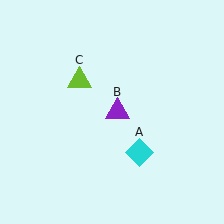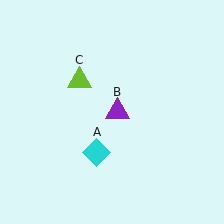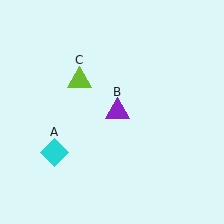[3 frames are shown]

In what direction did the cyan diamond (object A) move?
The cyan diamond (object A) moved left.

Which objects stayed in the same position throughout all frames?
Purple triangle (object B) and lime triangle (object C) remained stationary.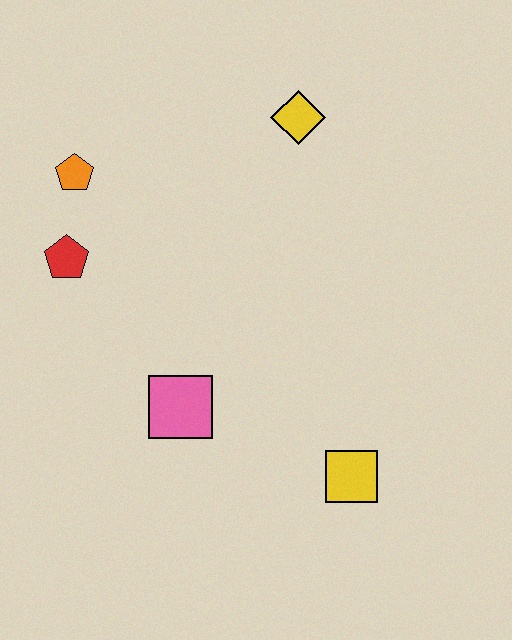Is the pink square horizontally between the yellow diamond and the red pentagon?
Yes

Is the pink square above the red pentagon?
No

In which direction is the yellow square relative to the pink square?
The yellow square is to the right of the pink square.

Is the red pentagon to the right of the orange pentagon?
No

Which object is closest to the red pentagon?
The orange pentagon is closest to the red pentagon.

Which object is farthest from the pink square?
The yellow diamond is farthest from the pink square.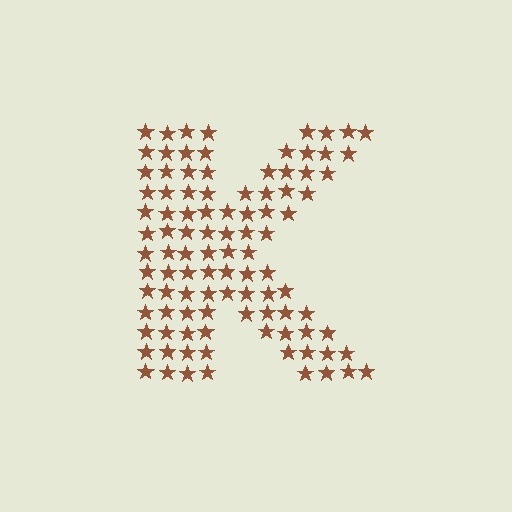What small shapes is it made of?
It is made of small stars.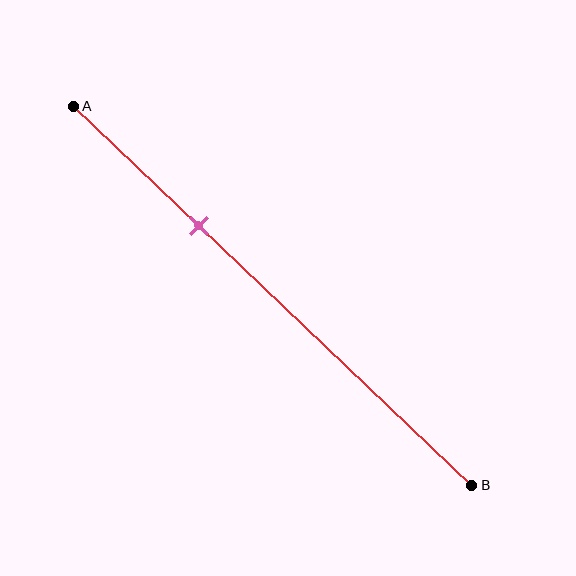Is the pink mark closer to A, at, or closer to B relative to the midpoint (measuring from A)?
The pink mark is closer to point A than the midpoint of segment AB.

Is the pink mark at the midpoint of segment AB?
No, the mark is at about 30% from A, not at the 50% midpoint.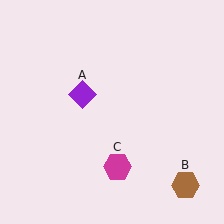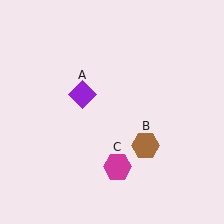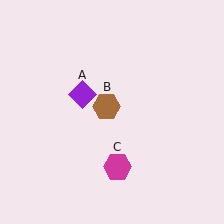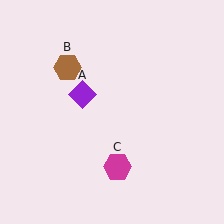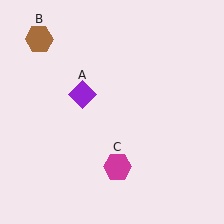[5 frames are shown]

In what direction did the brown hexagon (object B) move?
The brown hexagon (object B) moved up and to the left.